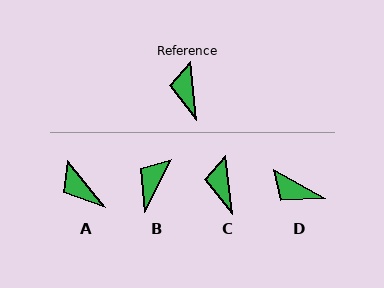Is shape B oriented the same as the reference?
No, it is off by about 33 degrees.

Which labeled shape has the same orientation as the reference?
C.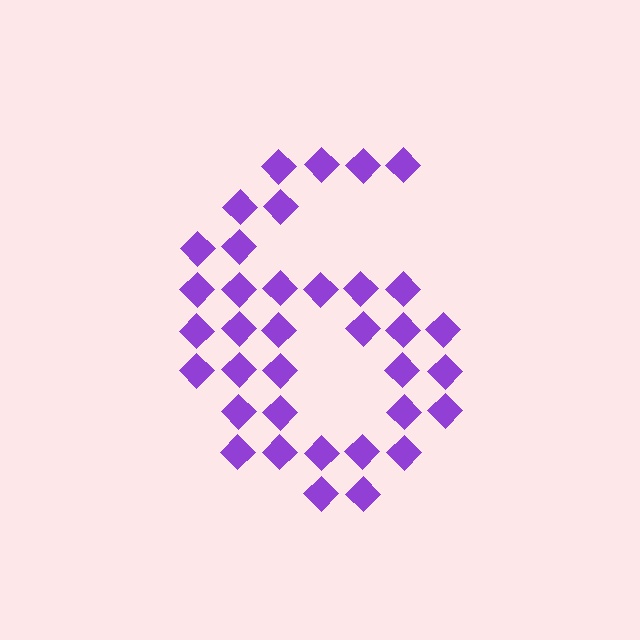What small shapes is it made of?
It is made of small diamonds.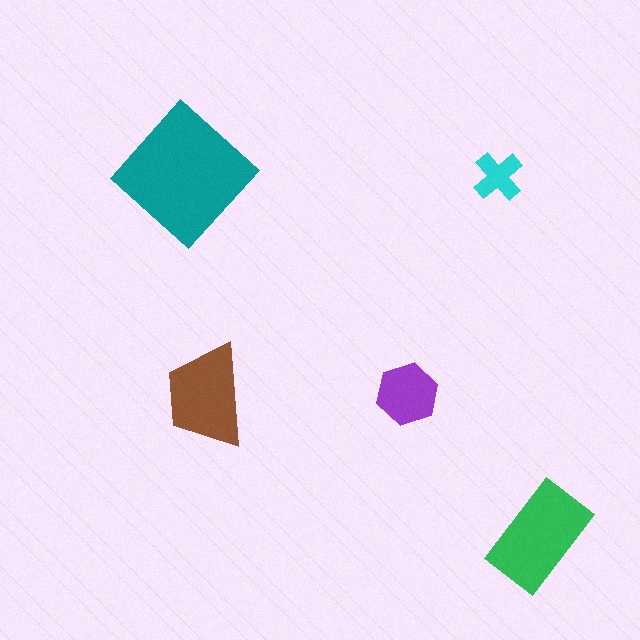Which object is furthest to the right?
The green rectangle is rightmost.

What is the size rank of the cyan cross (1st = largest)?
5th.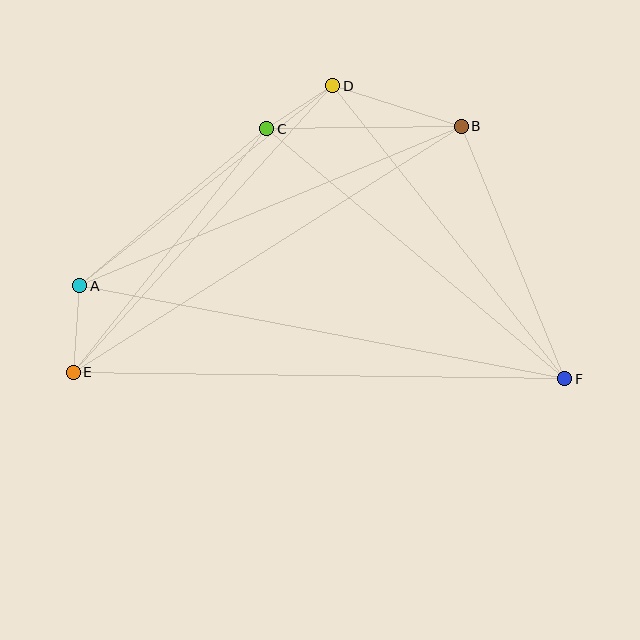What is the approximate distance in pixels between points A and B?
The distance between A and B is approximately 414 pixels.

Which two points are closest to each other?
Points C and D are closest to each other.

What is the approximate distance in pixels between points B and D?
The distance between B and D is approximately 135 pixels.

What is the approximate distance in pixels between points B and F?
The distance between B and F is approximately 272 pixels.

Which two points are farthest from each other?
Points A and F are farthest from each other.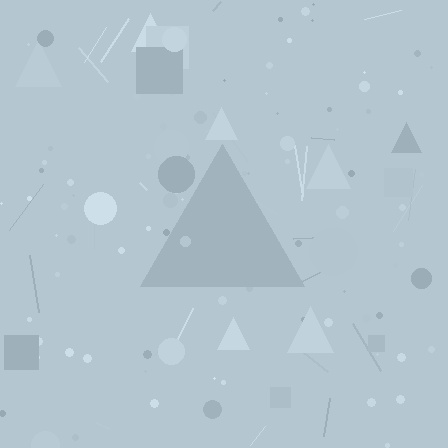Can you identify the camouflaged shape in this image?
The camouflaged shape is a triangle.